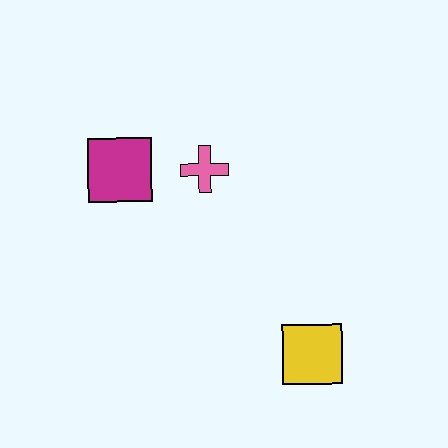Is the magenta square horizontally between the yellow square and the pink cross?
No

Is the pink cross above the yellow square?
Yes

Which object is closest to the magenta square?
The pink cross is closest to the magenta square.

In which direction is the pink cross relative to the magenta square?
The pink cross is to the right of the magenta square.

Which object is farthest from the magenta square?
The yellow square is farthest from the magenta square.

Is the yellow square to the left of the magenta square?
No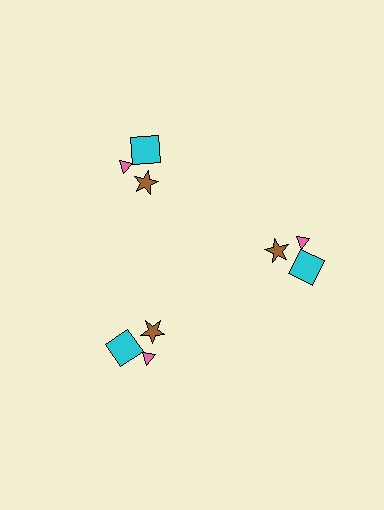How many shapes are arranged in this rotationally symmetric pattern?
There are 9 shapes, arranged in 3 groups of 3.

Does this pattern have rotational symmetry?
Yes, this pattern has 3-fold rotational symmetry. It looks the same after rotating 120 degrees around the center.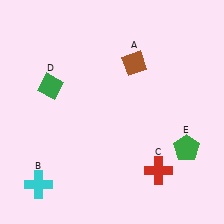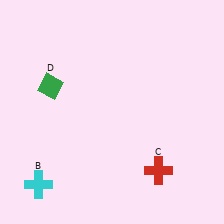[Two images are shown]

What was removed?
The brown diamond (A), the green pentagon (E) were removed in Image 2.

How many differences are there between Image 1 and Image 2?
There are 2 differences between the two images.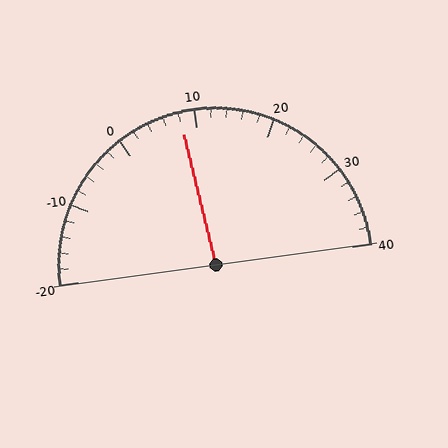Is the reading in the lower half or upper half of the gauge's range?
The reading is in the lower half of the range (-20 to 40).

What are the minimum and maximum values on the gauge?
The gauge ranges from -20 to 40.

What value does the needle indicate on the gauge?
The needle indicates approximately 8.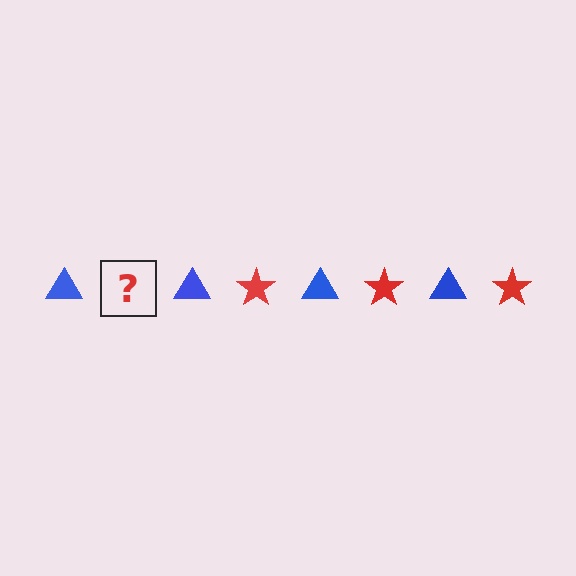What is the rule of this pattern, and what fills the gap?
The rule is that the pattern alternates between blue triangle and red star. The gap should be filled with a red star.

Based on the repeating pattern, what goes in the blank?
The blank should be a red star.